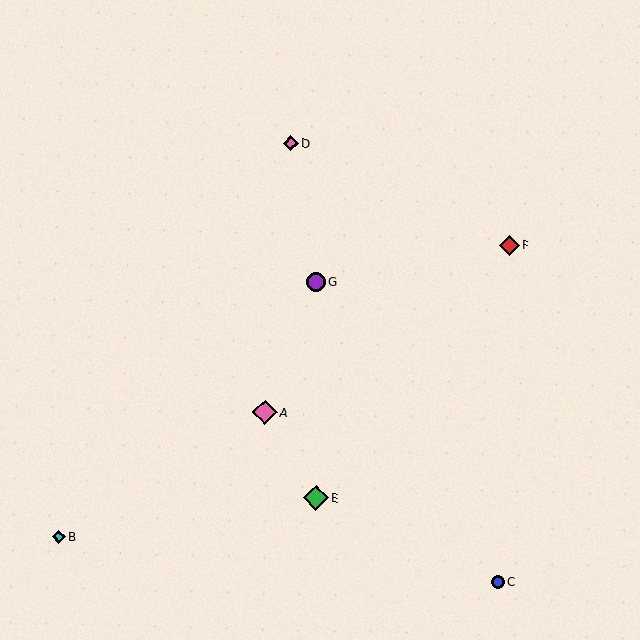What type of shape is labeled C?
Shape C is a blue circle.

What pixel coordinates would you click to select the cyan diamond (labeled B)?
Click at (59, 537) to select the cyan diamond B.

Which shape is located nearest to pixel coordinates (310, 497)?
The green diamond (labeled E) at (316, 498) is nearest to that location.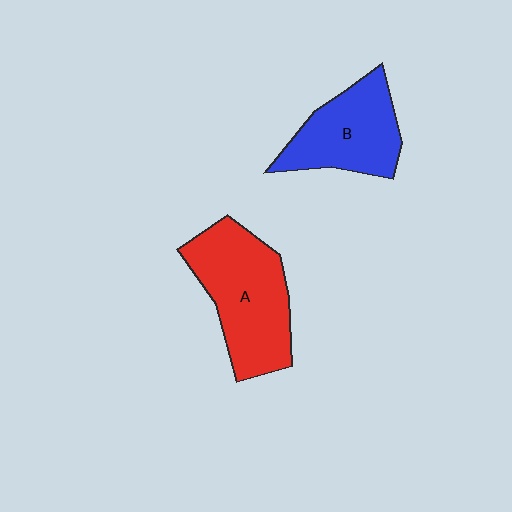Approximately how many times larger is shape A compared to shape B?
Approximately 1.3 times.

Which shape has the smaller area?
Shape B (blue).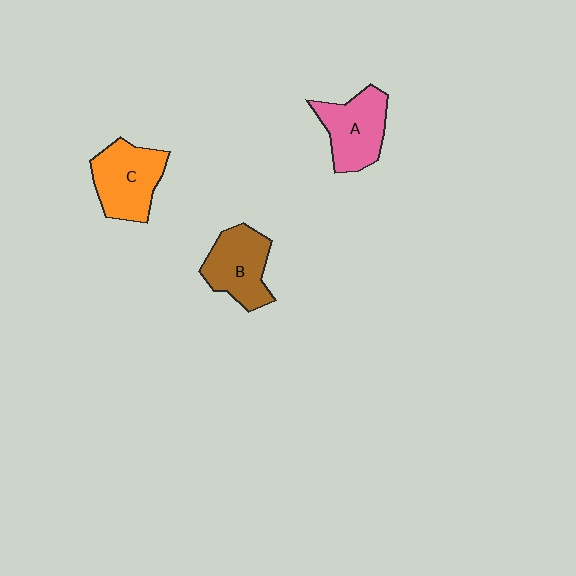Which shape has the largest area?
Shape C (orange).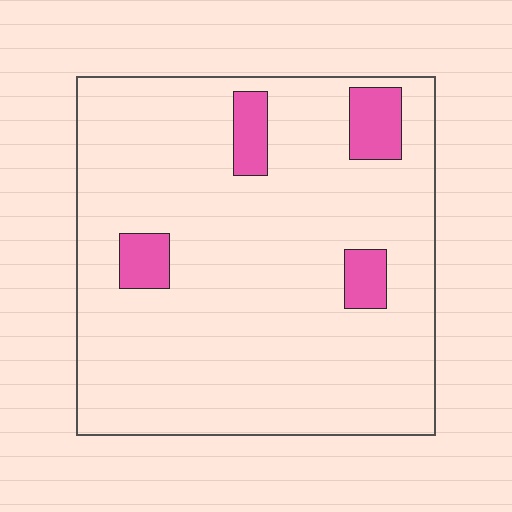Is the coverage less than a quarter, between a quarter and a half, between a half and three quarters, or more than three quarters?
Less than a quarter.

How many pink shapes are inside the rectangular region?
4.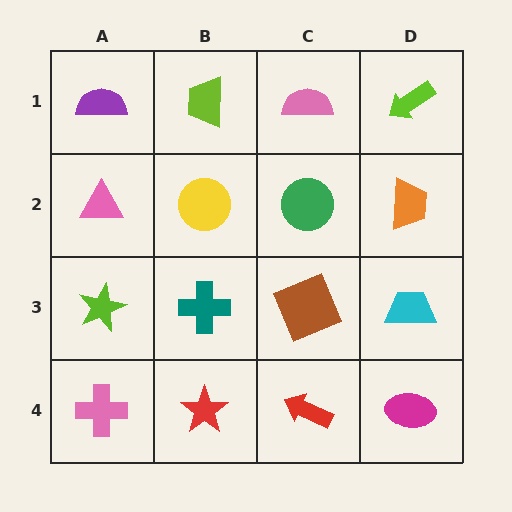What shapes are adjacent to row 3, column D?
An orange trapezoid (row 2, column D), a magenta ellipse (row 4, column D), a brown square (row 3, column C).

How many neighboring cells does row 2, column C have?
4.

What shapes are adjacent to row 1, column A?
A pink triangle (row 2, column A), a lime trapezoid (row 1, column B).